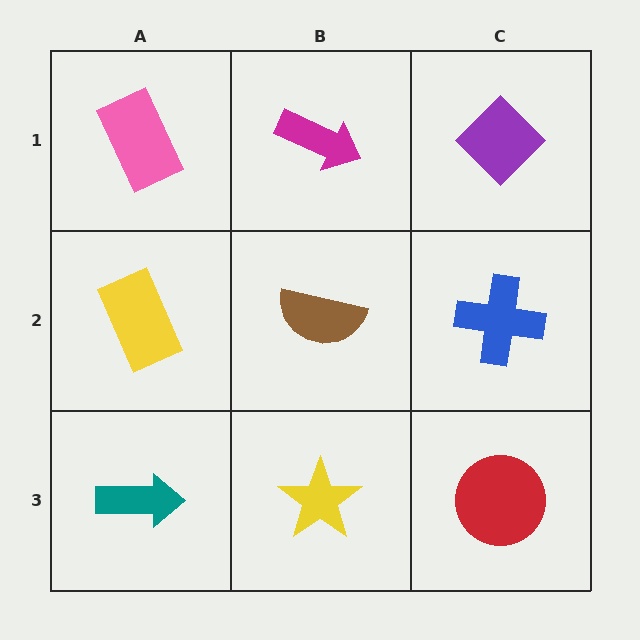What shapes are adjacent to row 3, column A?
A yellow rectangle (row 2, column A), a yellow star (row 3, column B).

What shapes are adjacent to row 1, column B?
A brown semicircle (row 2, column B), a pink rectangle (row 1, column A), a purple diamond (row 1, column C).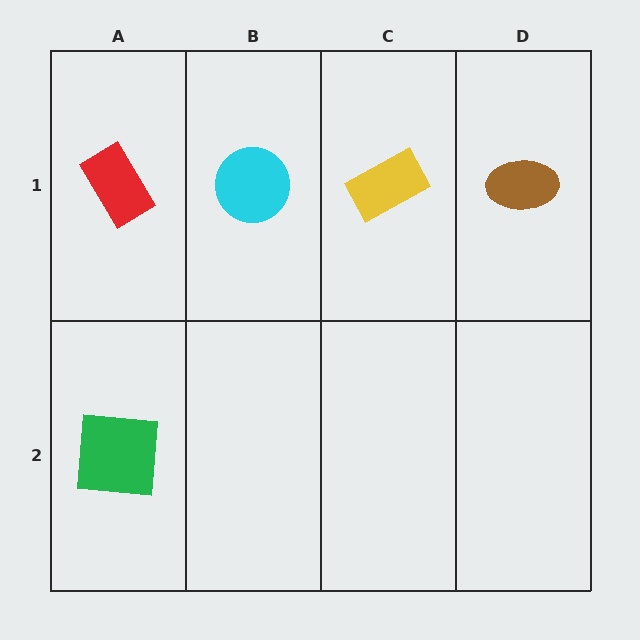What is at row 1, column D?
A brown ellipse.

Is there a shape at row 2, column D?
No, that cell is empty.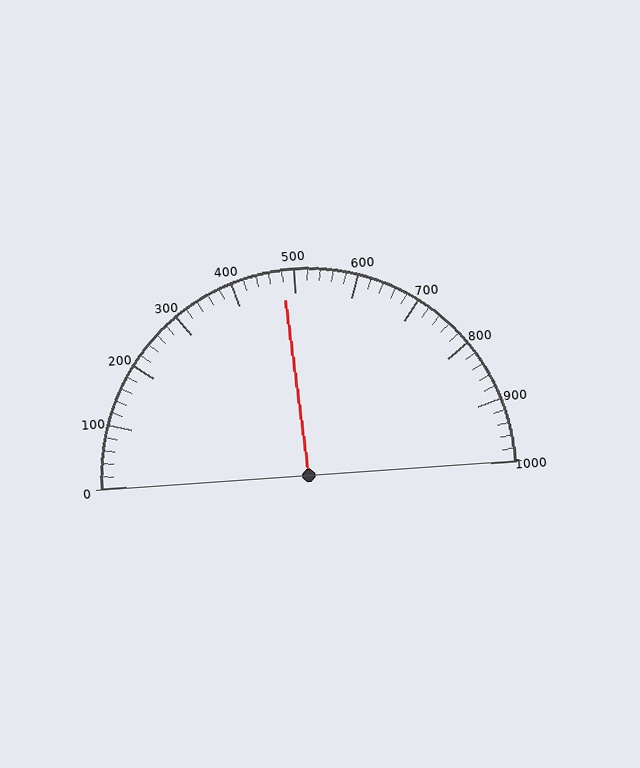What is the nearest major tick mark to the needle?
The nearest major tick mark is 500.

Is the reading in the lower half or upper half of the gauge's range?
The reading is in the lower half of the range (0 to 1000).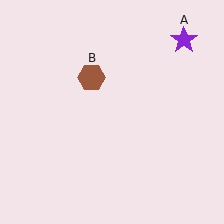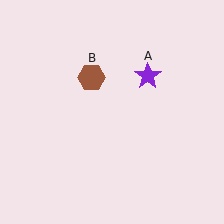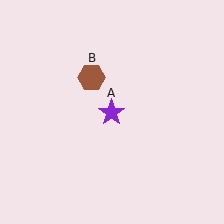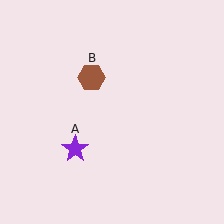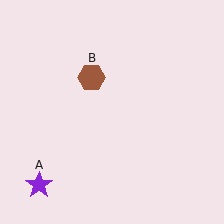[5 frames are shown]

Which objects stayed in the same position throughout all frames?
Brown hexagon (object B) remained stationary.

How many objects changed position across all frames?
1 object changed position: purple star (object A).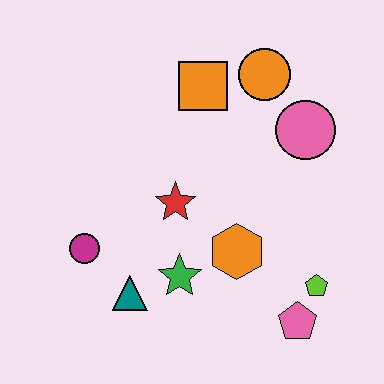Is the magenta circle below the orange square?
Yes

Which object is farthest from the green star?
The orange circle is farthest from the green star.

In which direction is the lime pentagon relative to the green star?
The lime pentagon is to the right of the green star.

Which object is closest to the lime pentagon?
The pink pentagon is closest to the lime pentagon.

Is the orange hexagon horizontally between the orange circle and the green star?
Yes